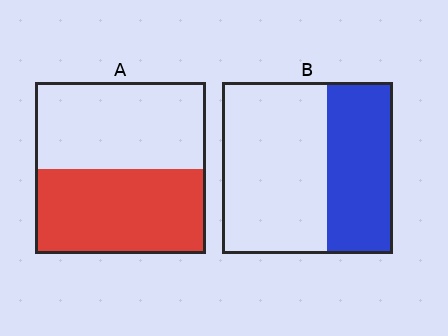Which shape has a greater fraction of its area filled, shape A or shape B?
Shape A.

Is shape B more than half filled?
No.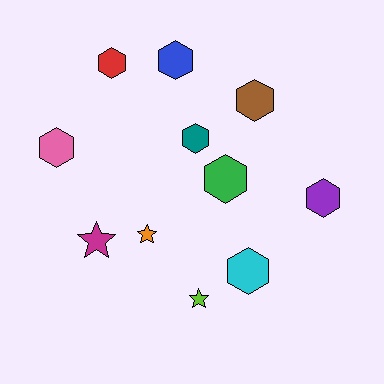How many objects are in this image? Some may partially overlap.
There are 11 objects.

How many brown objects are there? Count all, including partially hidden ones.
There is 1 brown object.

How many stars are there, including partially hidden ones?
There are 3 stars.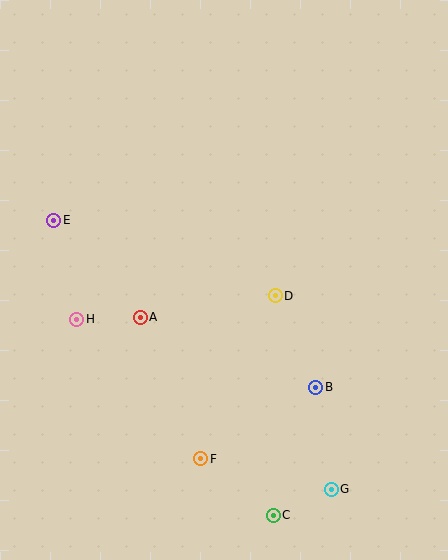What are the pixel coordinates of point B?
Point B is at (316, 387).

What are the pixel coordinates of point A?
Point A is at (140, 317).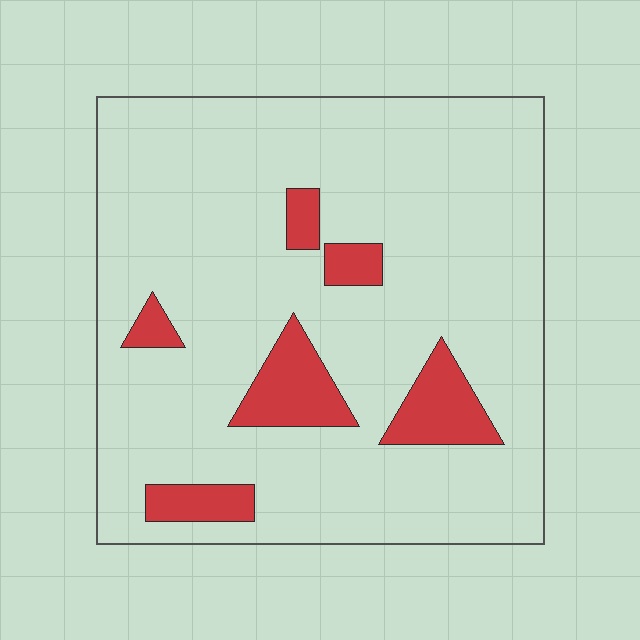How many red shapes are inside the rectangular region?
6.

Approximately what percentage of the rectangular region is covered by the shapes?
Approximately 15%.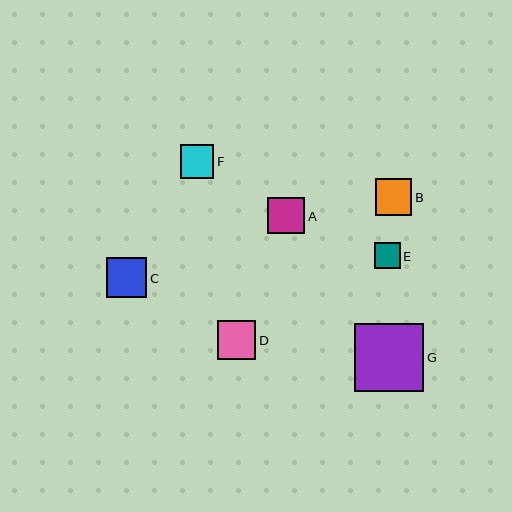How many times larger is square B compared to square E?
Square B is approximately 1.4 times the size of square E.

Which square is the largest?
Square G is the largest with a size of approximately 69 pixels.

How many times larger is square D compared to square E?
Square D is approximately 1.5 times the size of square E.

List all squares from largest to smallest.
From largest to smallest: G, C, D, A, B, F, E.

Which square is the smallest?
Square E is the smallest with a size of approximately 26 pixels.